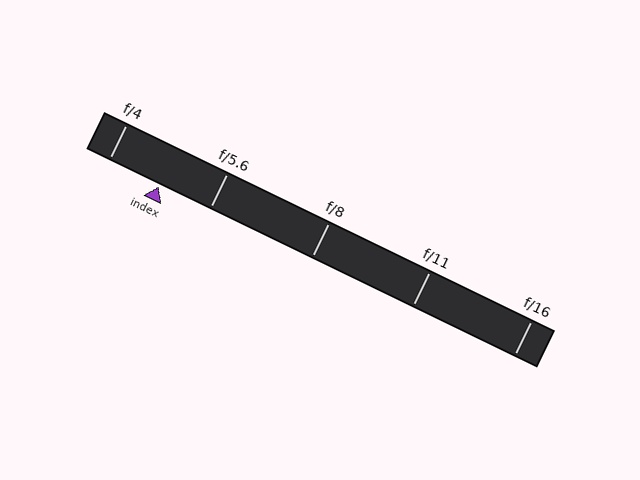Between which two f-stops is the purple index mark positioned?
The index mark is between f/4 and f/5.6.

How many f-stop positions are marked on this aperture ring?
There are 5 f-stop positions marked.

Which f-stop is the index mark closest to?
The index mark is closest to f/4.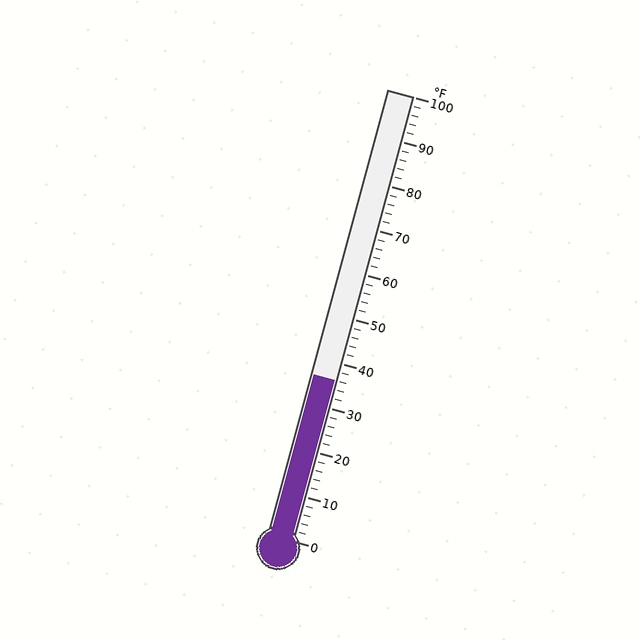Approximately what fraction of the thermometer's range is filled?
The thermometer is filled to approximately 35% of its range.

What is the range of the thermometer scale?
The thermometer scale ranges from 0°F to 100°F.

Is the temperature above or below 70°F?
The temperature is below 70°F.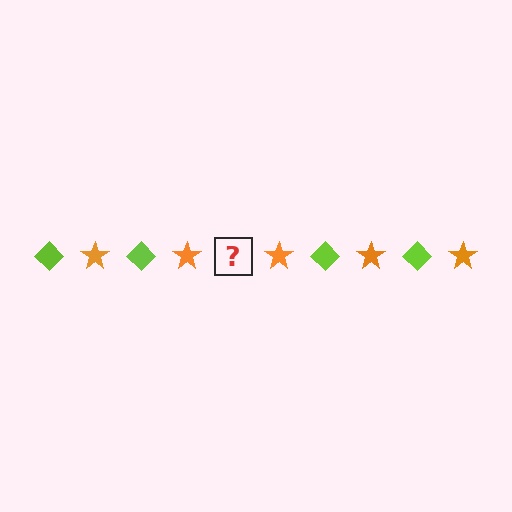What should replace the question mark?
The question mark should be replaced with a lime diamond.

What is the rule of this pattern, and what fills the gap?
The rule is that the pattern alternates between lime diamond and orange star. The gap should be filled with a lime diamond.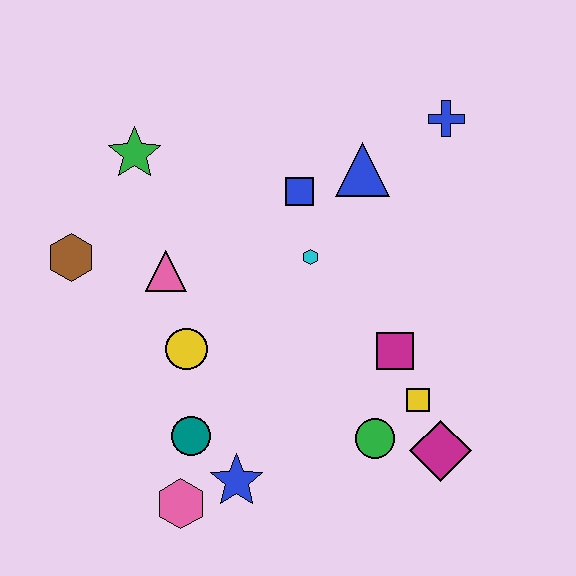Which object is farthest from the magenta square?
The brown hexagon is farthest from the magenta square.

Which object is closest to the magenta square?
The yellow square is closest to the magenta square.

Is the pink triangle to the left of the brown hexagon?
No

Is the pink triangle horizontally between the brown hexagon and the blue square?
Yes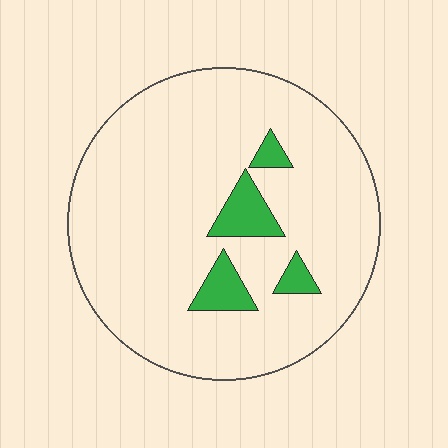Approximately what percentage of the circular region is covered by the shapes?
Approximately 10%.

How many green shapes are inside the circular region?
4.